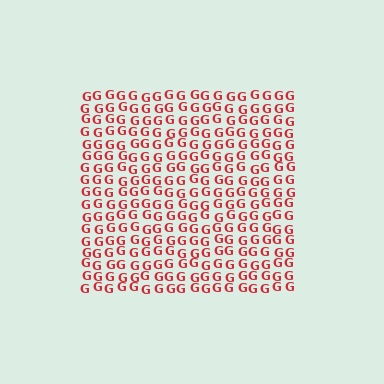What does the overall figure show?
The overall figure shows a square.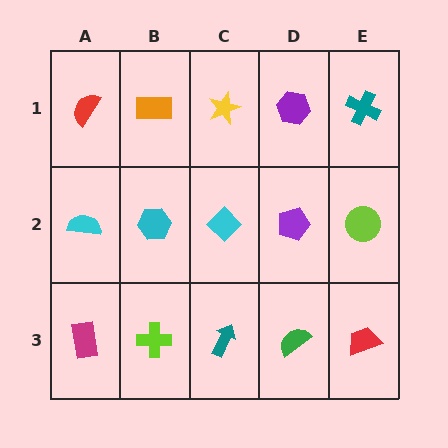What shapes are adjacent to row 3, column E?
A lime circle (row 2, column E), a green semicircle (row 3, column D).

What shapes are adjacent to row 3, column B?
A cyan hexagon (row 2, column B), a magenta rectangle (row 3, column A), a teal arrow (row 3, column C).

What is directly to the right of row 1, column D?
A teal cross.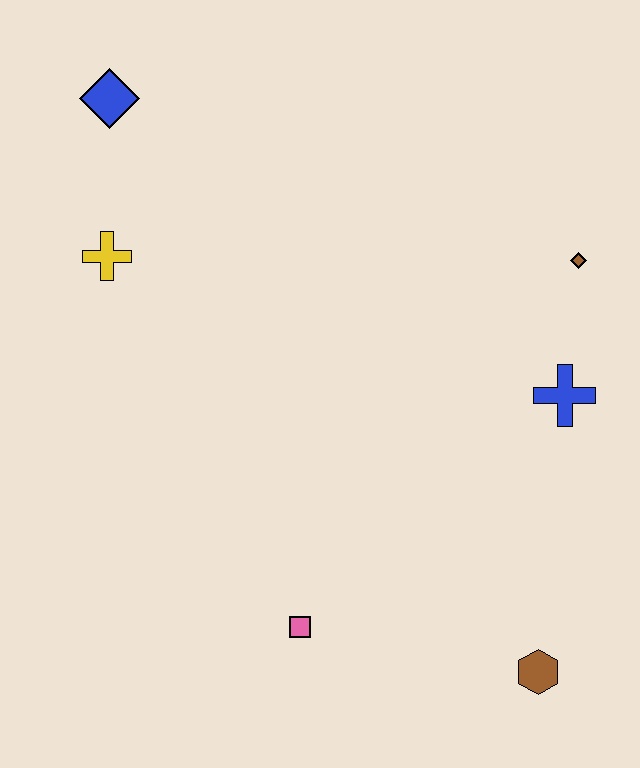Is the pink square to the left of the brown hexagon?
Yes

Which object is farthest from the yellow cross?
The brown hexagon is farthest from the yellow cross.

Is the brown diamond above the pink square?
Yes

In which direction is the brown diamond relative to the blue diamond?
The brown diamond is to the right of the blue diamond.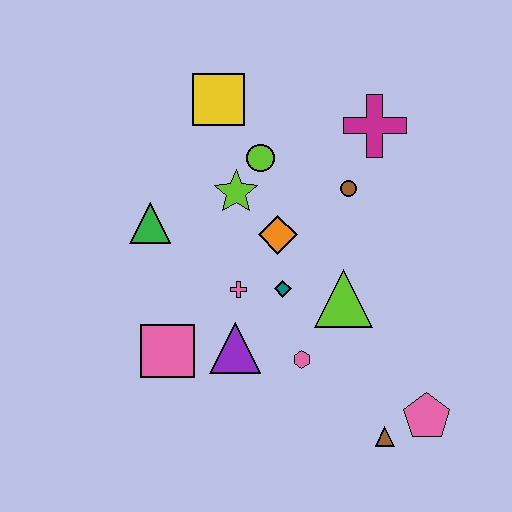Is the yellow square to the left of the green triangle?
No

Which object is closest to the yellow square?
The lime circle is closest to the yellow square.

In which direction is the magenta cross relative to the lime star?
The magenta cross is to the right of the lime star.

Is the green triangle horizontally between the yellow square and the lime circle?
No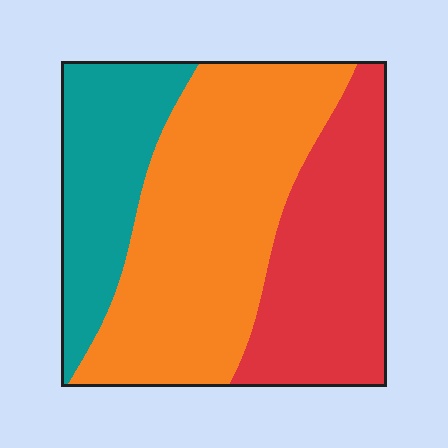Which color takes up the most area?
Orange, at roughly 45%.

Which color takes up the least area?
Teal, at roughly 20%.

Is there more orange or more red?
Orange.